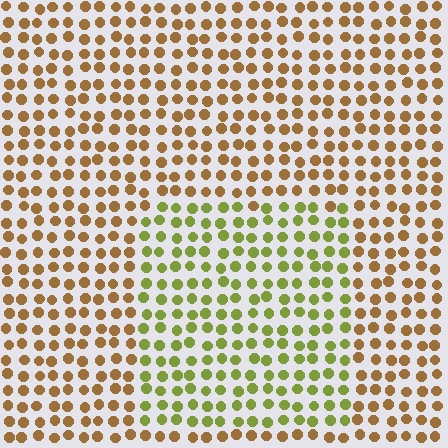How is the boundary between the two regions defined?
The boundary is defined purely by a slight shift in hue (about 46 degrees). Spacing, size, and orientation are identical on both sides.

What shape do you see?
I see a rectangle.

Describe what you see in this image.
The image is filled with small brown elements in a uniform arrangement. A rectangle-shaped region is visible where the elements are tinted to a slightly different hue, forming a subtle color boundary.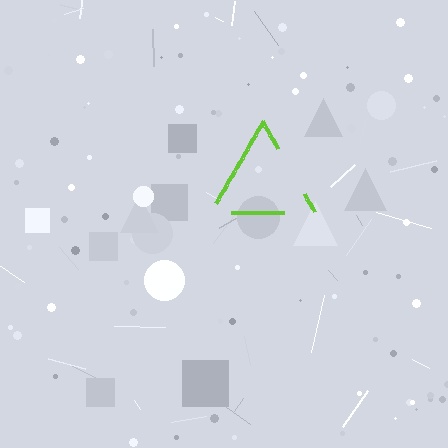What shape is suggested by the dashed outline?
The dashed outline suggests a triangle.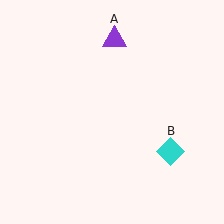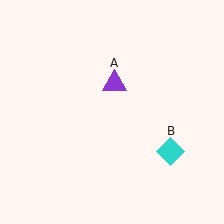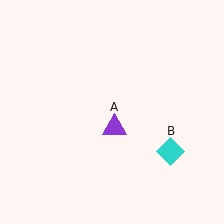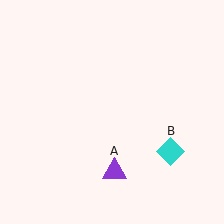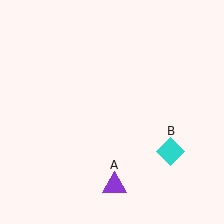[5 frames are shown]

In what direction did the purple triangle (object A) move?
The purple triangle (object A) moved down.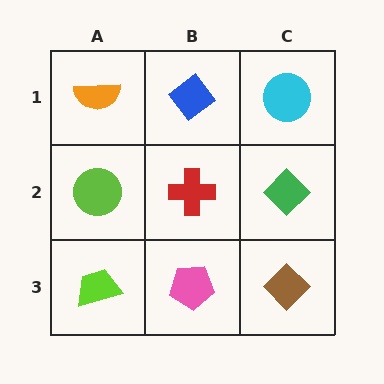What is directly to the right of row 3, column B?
A brown diamond.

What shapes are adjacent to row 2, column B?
A blue diamond (row 1, column B), a pink pentagon (row 3, column B), a lime circle (row 2, column A), a green diamond (row 2, column C).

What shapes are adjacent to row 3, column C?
A green diamond (row 2, column C), a pink pentagon (row 3, column B).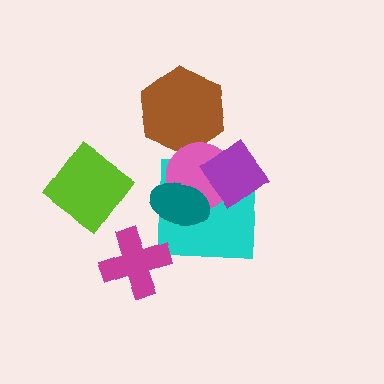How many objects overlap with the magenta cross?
0 objects overlap with the magenta cross.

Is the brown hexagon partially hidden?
Yes, it is partially covered by another shape.